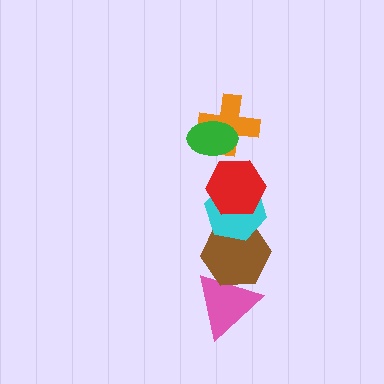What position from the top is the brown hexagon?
The brown hexagon is 5th from the top.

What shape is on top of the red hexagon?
The orange cross is on top of the red hexagon.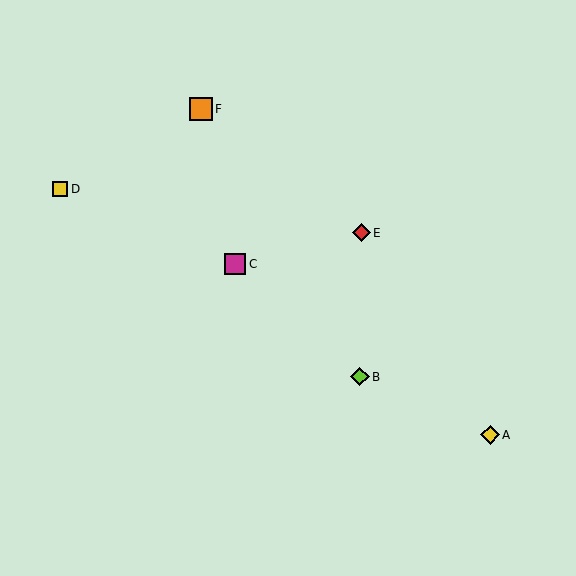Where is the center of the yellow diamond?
The center of the yellow diamond is at (490, 435).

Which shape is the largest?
The orange square (labeled F) is the largest.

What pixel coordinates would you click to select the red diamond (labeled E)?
Click at (361, 233) to select the red diamond E.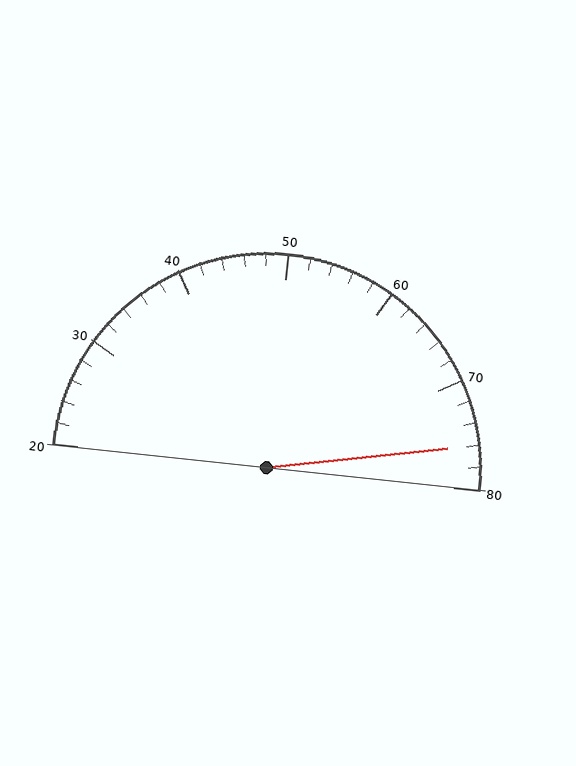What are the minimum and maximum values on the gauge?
The gauge ranges from 20 to 80.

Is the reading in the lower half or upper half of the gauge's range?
The reading is in the upper half of the range (20 to 80).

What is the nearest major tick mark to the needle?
The nearest major tick mark is 80.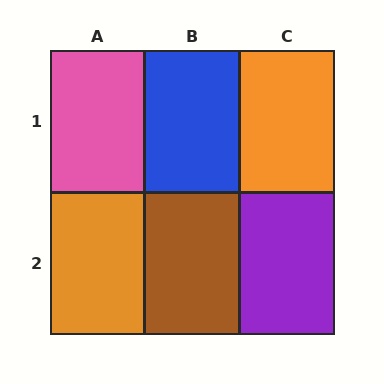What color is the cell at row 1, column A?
Pink.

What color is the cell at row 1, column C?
Orange.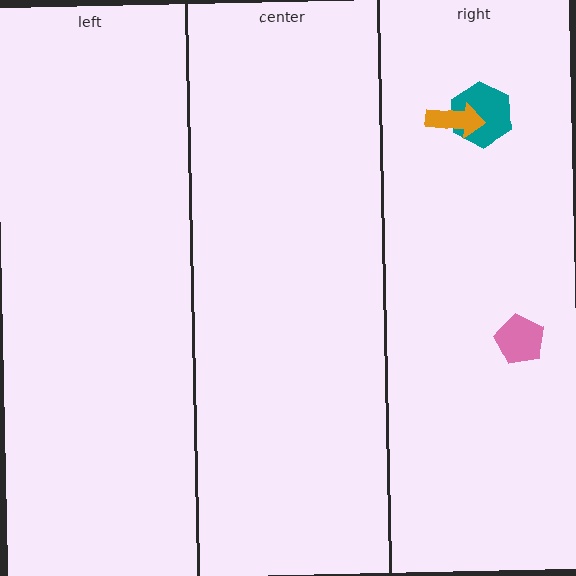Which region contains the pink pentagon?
The right region.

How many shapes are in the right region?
3.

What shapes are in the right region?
The pink pentagon, the teal hexagon, the orange arrow.